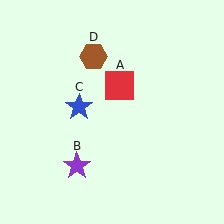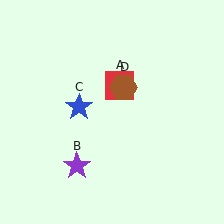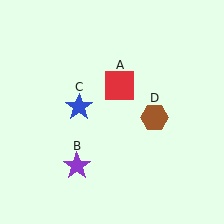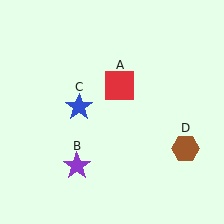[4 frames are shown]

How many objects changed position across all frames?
1 object changed position: brown hexagon (object D).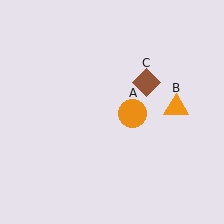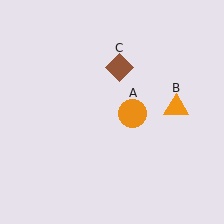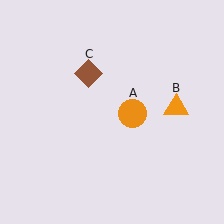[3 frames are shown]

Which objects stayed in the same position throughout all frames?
Orange circle (object A) and orange triangle (object B) remained stationary.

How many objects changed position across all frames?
1 object changed position: brown diamond (object C).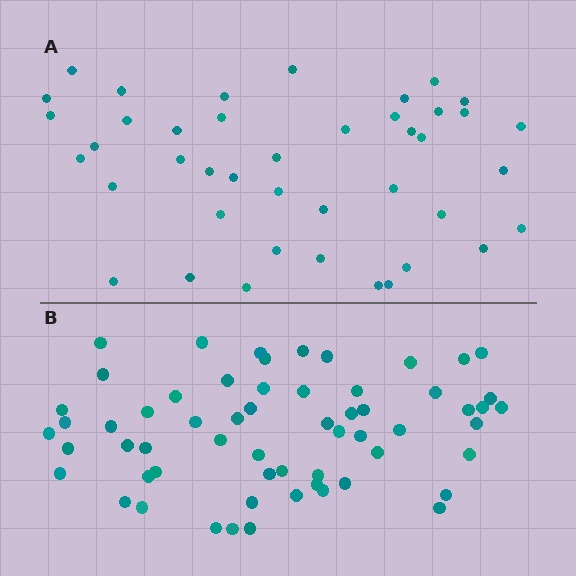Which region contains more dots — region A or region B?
Region B (the bottom region) has more dots.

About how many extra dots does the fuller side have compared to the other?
Region B has approximately 20 more dots than region A.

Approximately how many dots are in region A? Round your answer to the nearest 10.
About 40 dots. (The exact count is 42, which rounds to 40.)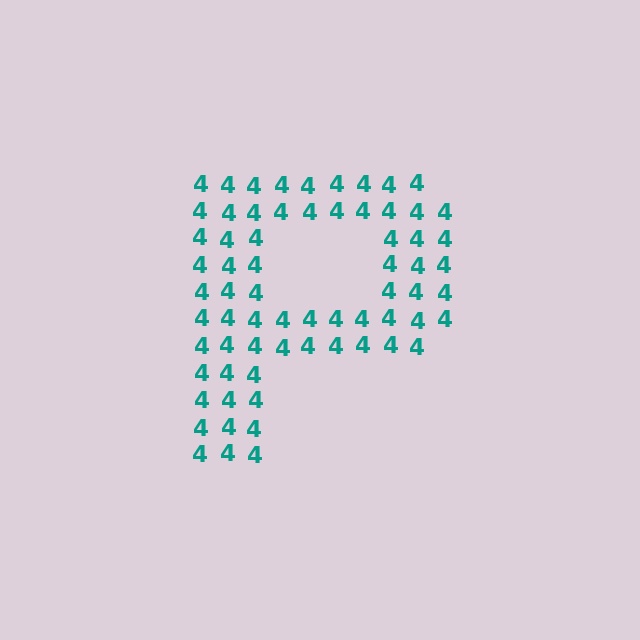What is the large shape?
The large shape is the letter P.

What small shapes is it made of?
It is made of small digit 4's.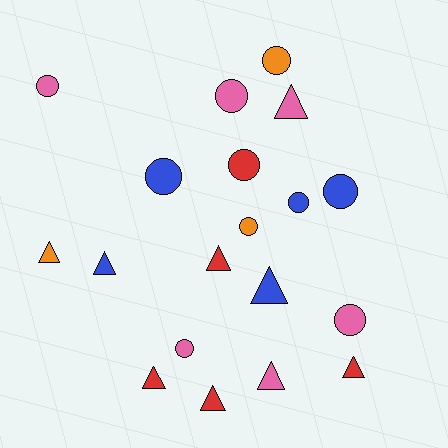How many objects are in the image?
There are 19 objects.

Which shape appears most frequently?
Circle, with 10 objects.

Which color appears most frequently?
Pink, with 6 objects.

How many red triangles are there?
There are 4 red triangles.